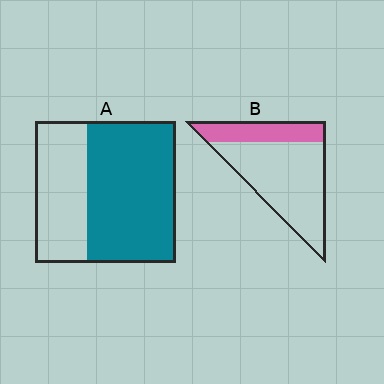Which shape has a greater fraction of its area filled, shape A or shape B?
Shape A.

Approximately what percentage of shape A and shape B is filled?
A is approximately 65% and B is approximately 25%.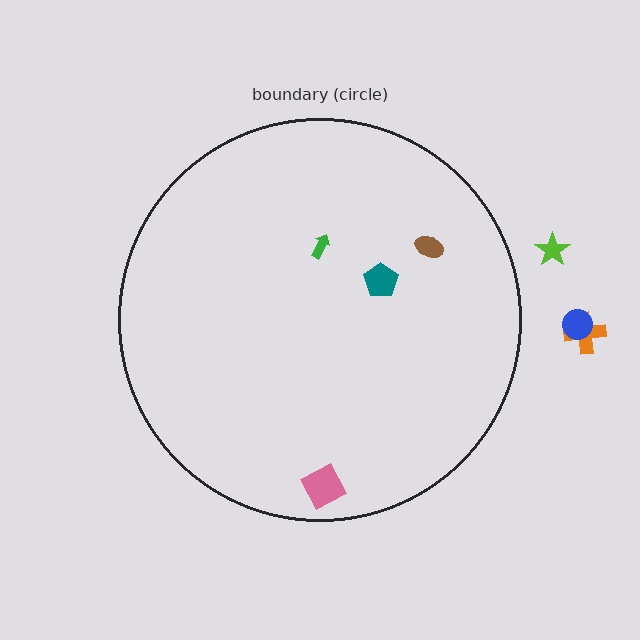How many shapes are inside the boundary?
4 inside, 3 outside.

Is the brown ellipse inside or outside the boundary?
Inside.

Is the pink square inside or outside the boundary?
Inside.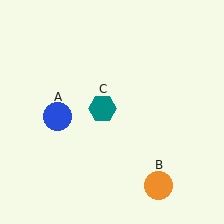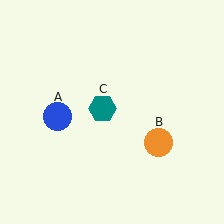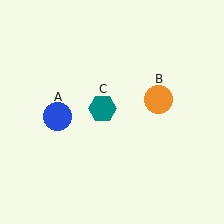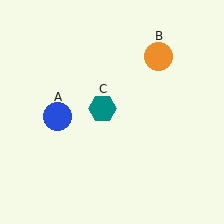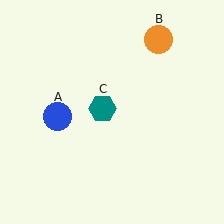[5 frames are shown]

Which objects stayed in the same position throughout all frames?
Blue circle (object A) and teal hexagon (object C) remained stationary.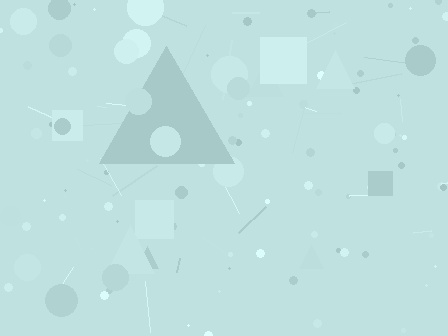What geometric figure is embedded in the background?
A triangle is embedded in the background.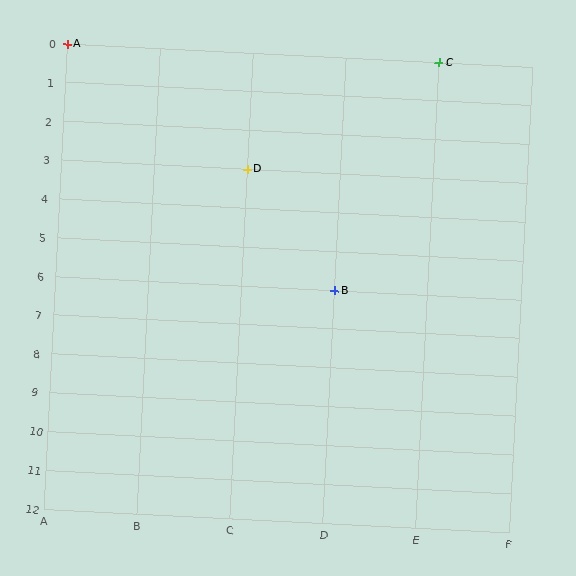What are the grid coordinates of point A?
Point A is at grid coordinates (A, 0).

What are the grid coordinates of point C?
Point C is at grid coordinates (E, 0).